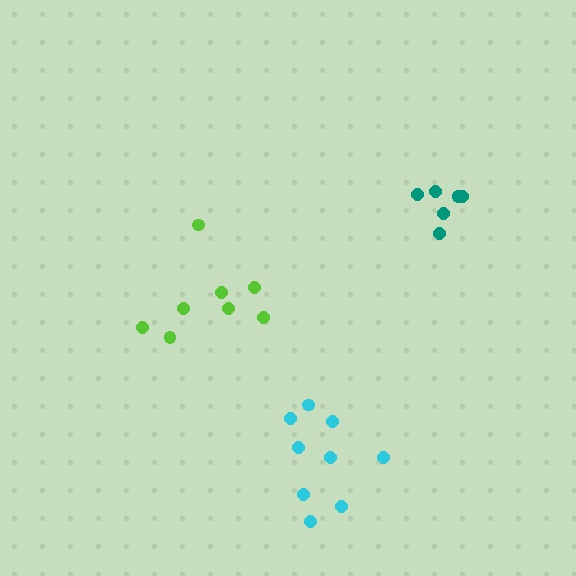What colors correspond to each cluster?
The clusters are colored: cyan, lime, teal.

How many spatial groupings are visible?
There are 3 spatial groupings.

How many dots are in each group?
Group 1: 9 dots, Group 2: 8 dots, Group 3: 6 dots (23 total).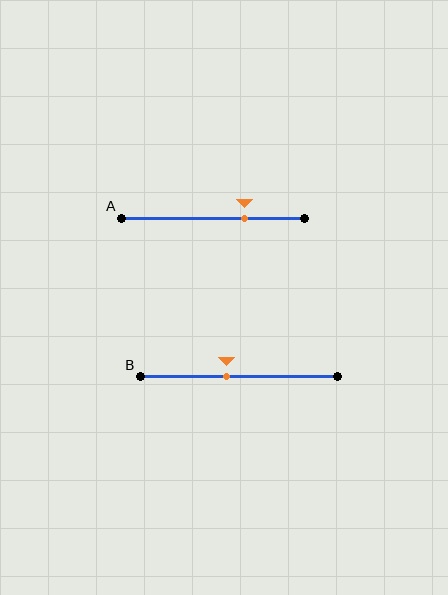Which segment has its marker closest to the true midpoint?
Segment B has its marker closest to the true midpoint.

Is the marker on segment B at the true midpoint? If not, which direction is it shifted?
No, the marker on segment B is shifted to the left by about 6% of the segment length.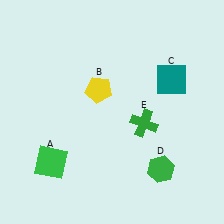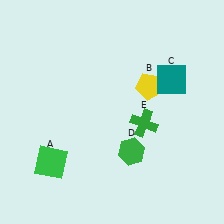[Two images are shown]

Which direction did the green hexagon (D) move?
The green hexagon (D) moved left.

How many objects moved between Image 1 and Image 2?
2 objects moved between the two images.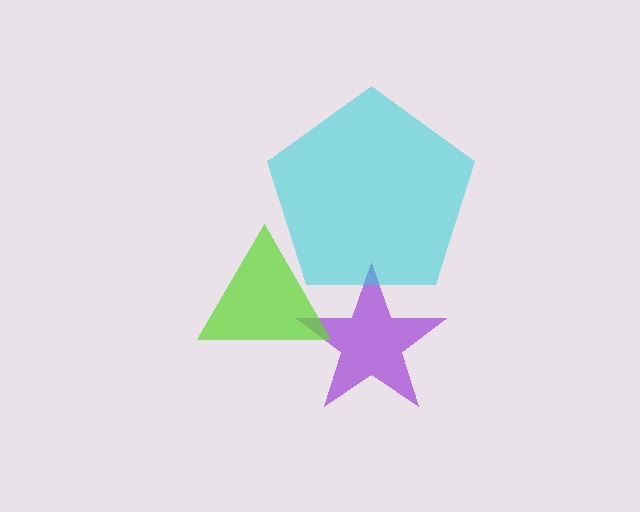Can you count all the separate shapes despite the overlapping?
Yes, there are 3 separate shapes.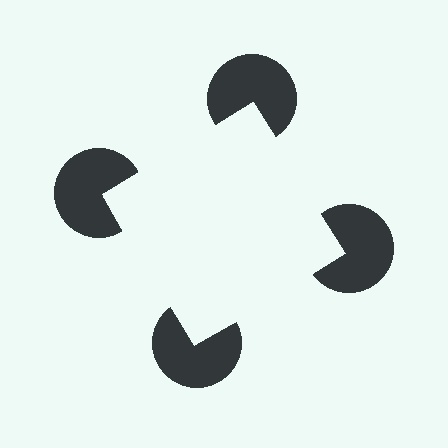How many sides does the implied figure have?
4 sides.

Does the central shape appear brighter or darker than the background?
It typically appears slightly brighter than the background, even though no actual brightness change is drawn.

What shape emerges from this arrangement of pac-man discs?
An illusory square — its edges are inferred from the aligned wedge cuts in the pac-man discs, not physically drawn.